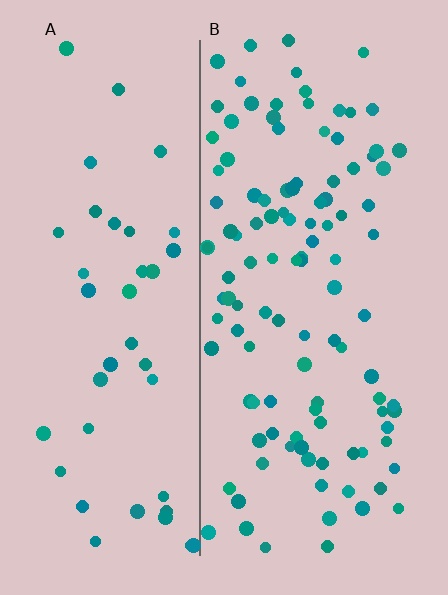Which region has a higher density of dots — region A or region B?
B (the right).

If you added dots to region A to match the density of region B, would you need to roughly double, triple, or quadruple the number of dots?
Approximately triple.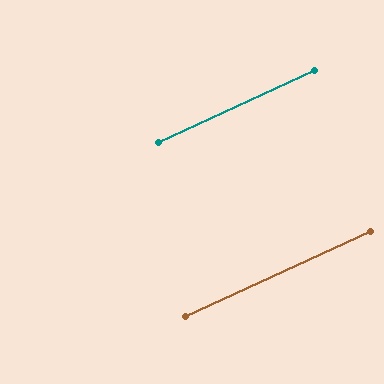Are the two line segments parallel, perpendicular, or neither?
Parallel — their directions differ by only 0.2°.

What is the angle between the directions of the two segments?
Approximately 0 degrees.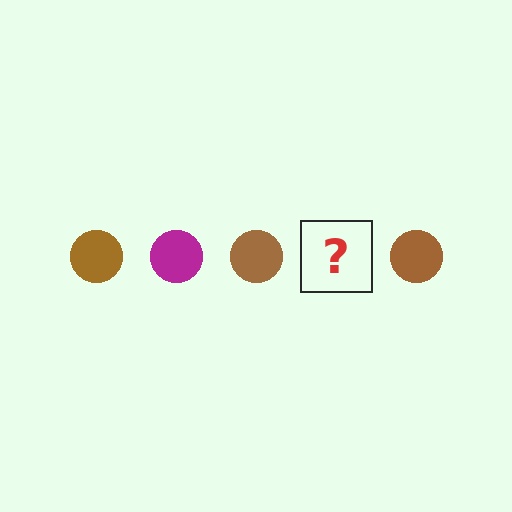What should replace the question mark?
The question mark should be replaced with a magenta circle.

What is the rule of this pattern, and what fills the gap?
The rule is that the pattern cycles through brown, magenta circles. The gap should be filled with a magenta circle.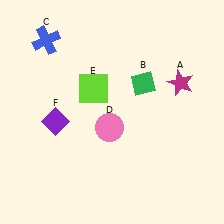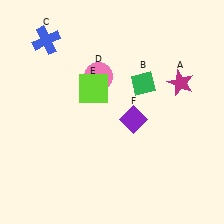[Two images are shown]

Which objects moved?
The objects that moved are: the pink circle (D), the purple diamond (F).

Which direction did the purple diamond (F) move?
The purple diamond (F) moved right.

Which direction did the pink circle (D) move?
The pink circle (D) moved up.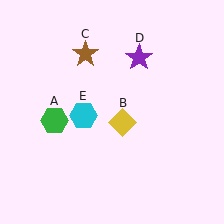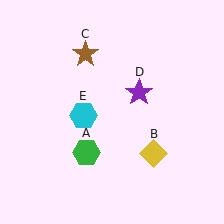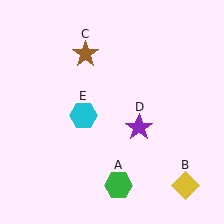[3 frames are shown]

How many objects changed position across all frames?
3 objects changed position: green hexagon (object A), yellow diamond (object B), purple star (object D).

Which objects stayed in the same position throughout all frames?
Brown star (object C) and cyan hexagon (object E) remained stationary.